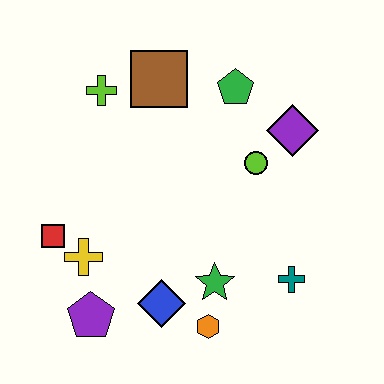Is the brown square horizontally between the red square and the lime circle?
Yes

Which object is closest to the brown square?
The lime cross is closest to the brown square.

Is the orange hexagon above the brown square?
No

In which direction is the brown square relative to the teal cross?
The brown square is above the teal cross.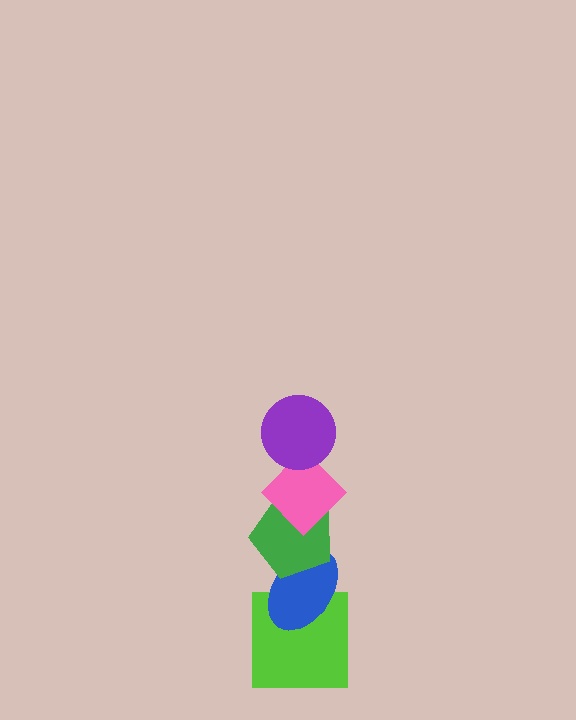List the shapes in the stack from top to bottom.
From top to bottom: the purple circle, the pink diamond, the green pentagon, the blue ellipse, the lime square.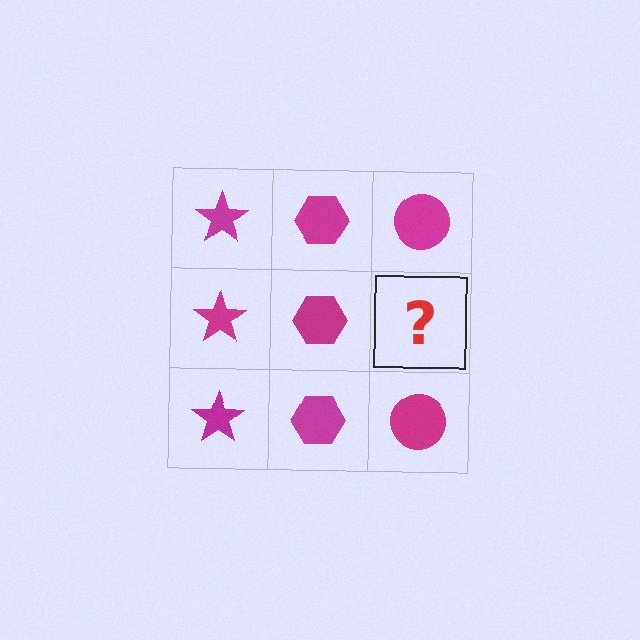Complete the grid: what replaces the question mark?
The question mark should be replaced with a magenta circle.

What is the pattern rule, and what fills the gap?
The rule is that each column has a consistent shape. The gap should be filled with a magenta circle.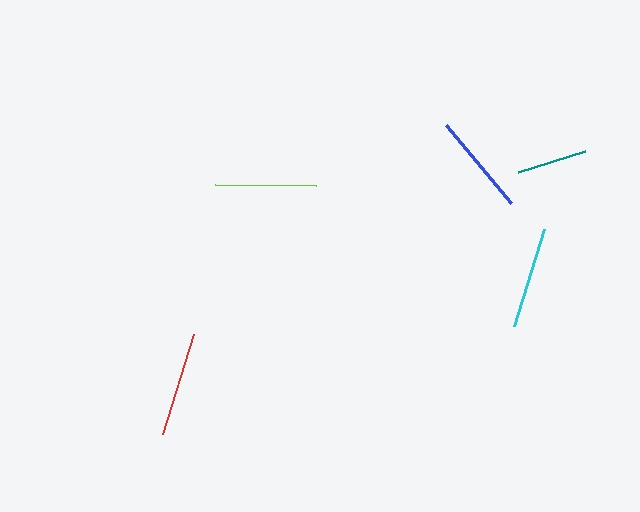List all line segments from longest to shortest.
From longest to shortest: red, blue, lime, cyan, teal.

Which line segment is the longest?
The red line is the longest at approximately 105 pixels.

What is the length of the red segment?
The red segment is approximately 105 pixels long.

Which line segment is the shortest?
The teal line is the shortest at approximately 70 pixels.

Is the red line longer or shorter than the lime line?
The red line is longer than the lime line.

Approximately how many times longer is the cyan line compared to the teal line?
The cyan line is approximately 1.4 times the length of the teal line.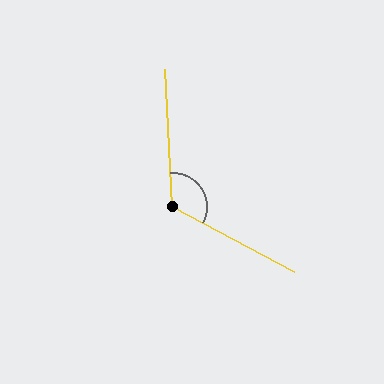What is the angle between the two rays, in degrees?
Approximately 121 degrees.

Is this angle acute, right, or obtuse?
It is obtuse.